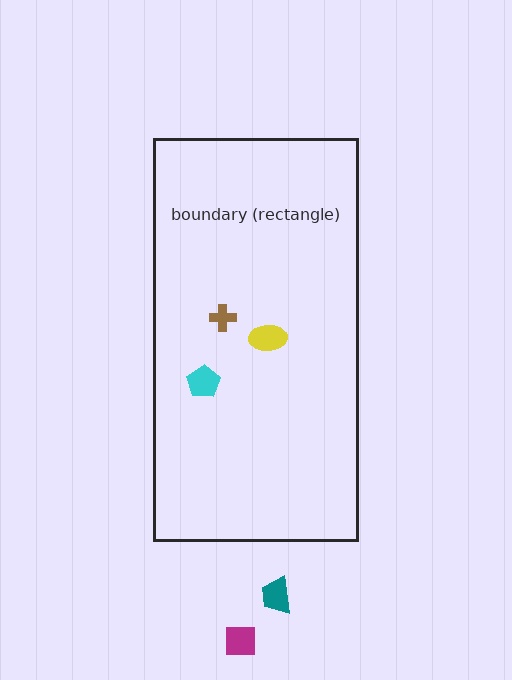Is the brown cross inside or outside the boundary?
Inside.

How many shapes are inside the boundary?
3 inside, 2 outside.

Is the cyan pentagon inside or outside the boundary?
Inside.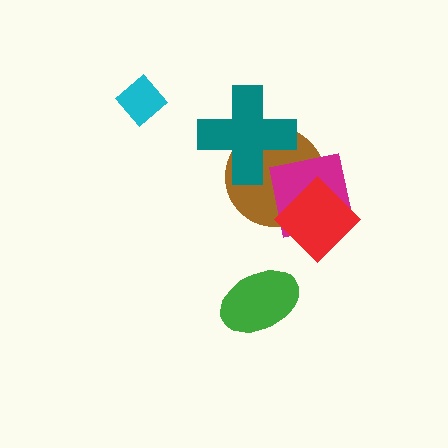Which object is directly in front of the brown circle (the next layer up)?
The magenta square is directly in front of the brown circle.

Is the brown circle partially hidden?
Yes, it is partially covered by another shape.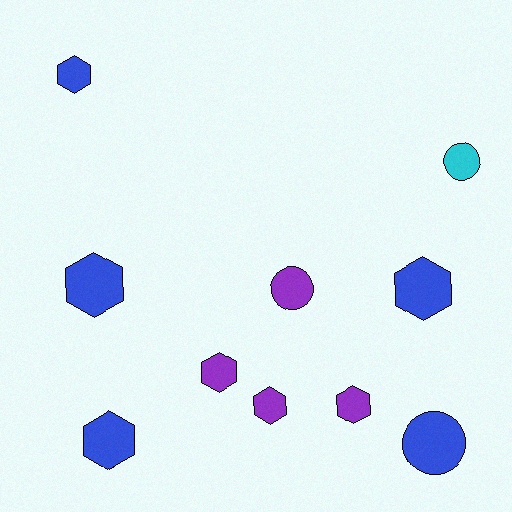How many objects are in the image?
There are 10 objects.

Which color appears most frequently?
Blue, with 5 objects.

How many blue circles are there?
There is 1 blue circle.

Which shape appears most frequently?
Hexagon, with 7 objects.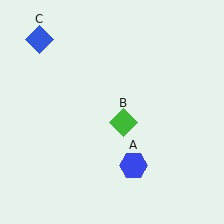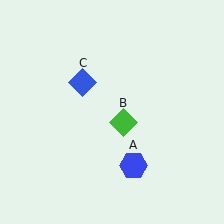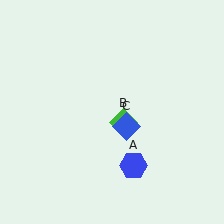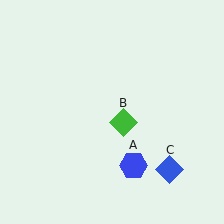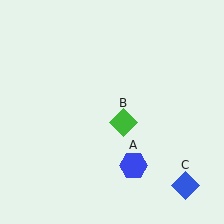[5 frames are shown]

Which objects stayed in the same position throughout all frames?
Blue hexagon (object A) and green diamond (object B) remained stationary.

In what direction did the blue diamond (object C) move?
The blue diamond (object C) moved down and to the right.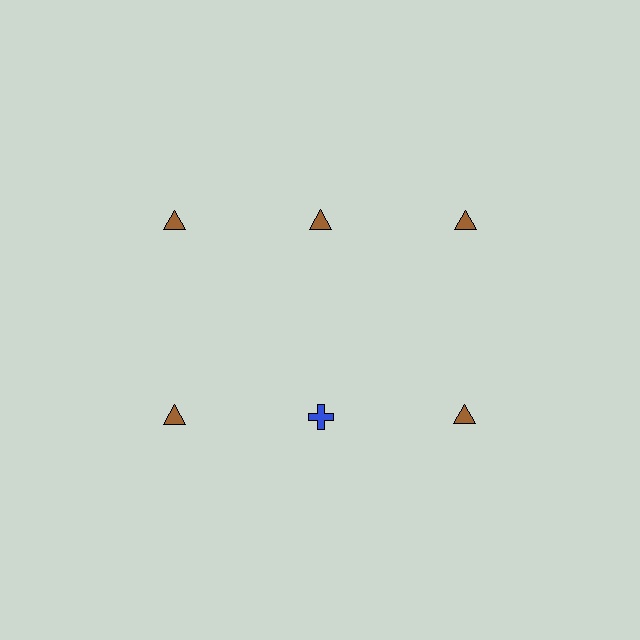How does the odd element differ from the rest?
It differs in both color (blue instead of brown) and shape (cross instead of triangle).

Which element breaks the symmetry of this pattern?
The blue cross in the second row, second from left column breaks the symmetry. All other shapes are brown triangles.